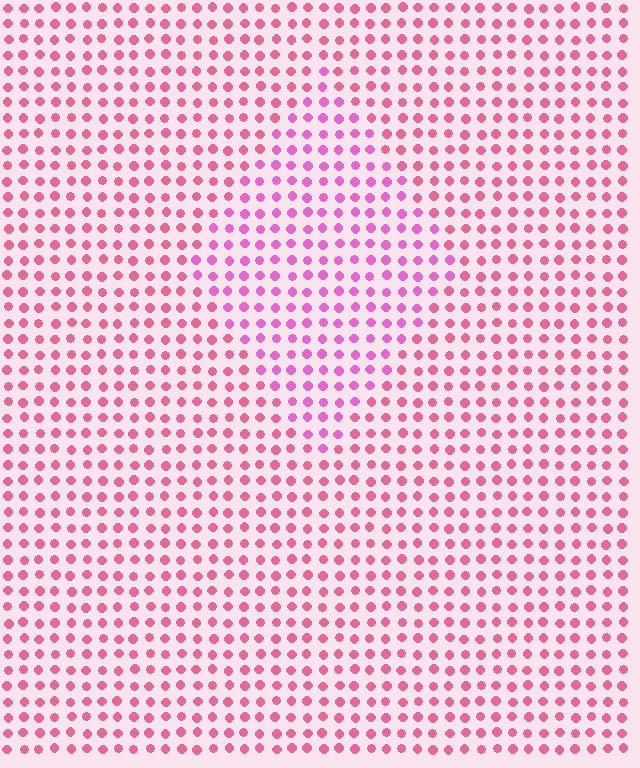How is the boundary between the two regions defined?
The boundary is defined purely by a slight shift in hue (about 24 degrees). Spacing, size, and orientation are identical on both sides.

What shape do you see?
I see a diamond.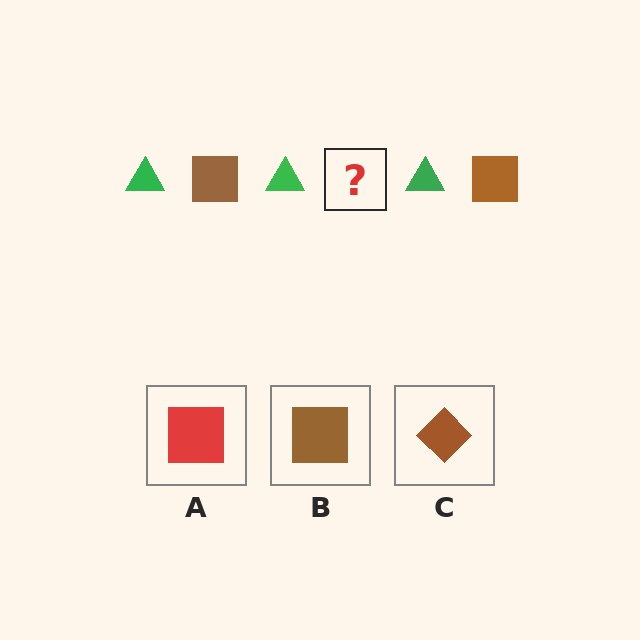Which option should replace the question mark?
Option B.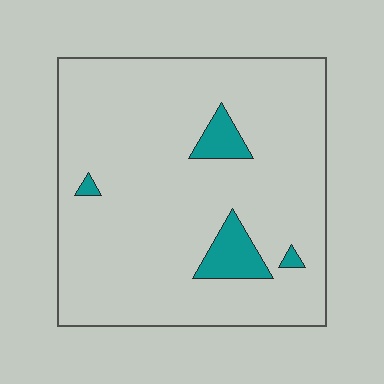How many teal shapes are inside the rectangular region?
4.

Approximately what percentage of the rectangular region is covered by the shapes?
Approximately 10%.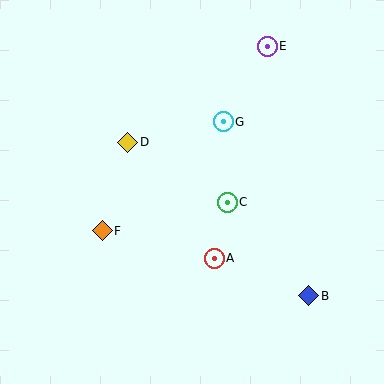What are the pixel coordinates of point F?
Point F is at (102, 231).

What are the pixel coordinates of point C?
Point C is at (227, 202).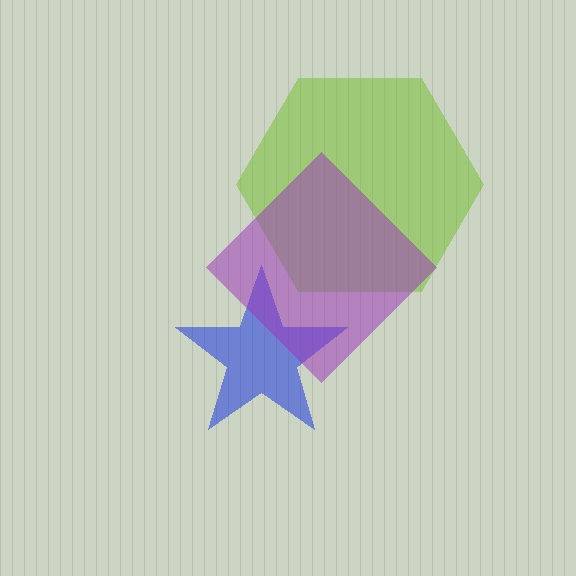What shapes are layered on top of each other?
The layered shapes are: a lime hexagon, a blue star, a purple diamond.